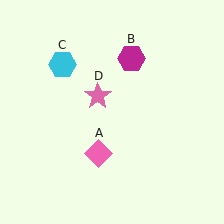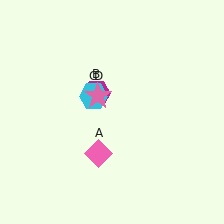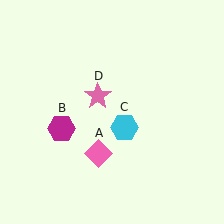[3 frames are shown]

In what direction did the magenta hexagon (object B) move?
The magenta hexagon (object B) moved down and to the left.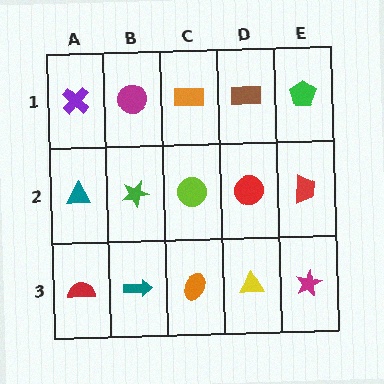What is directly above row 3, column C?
A lime circle.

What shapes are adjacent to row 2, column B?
A magenta circle (row 1, column B), a teal arrow (row 3, column B), a teal triangle (row 2, column A), a lime circle (row 2, column C).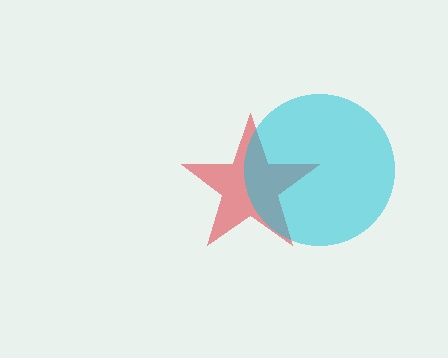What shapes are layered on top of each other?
The layered shapes are: a red star, a cyan circle.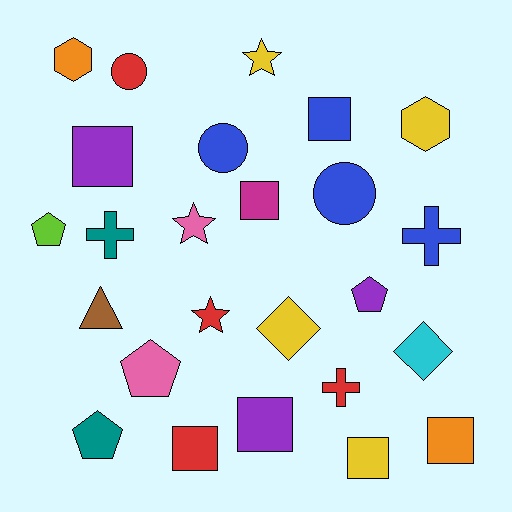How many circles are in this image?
There are 3 circles.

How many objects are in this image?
There are 25 objects.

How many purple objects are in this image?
There are 3 purple objects.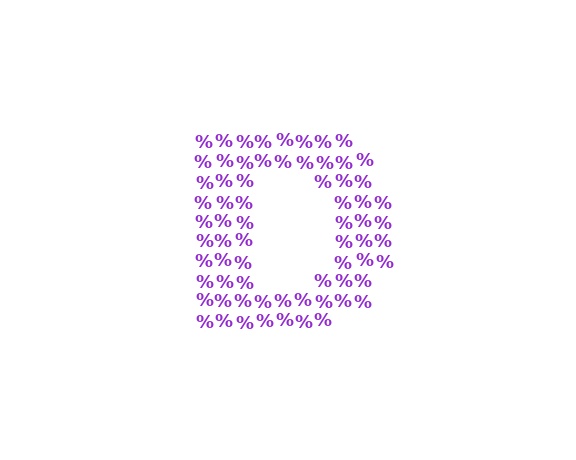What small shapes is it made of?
It is made of small percent signs.